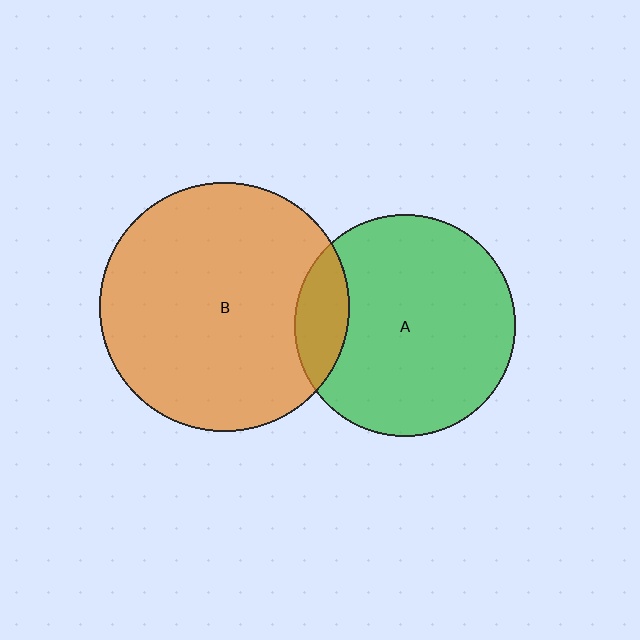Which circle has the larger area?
Circle B (orange).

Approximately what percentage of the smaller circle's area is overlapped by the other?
Approximately 15%.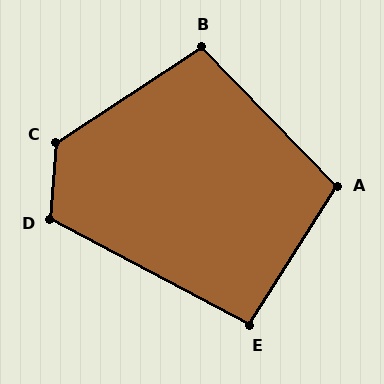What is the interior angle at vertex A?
Approximately 104 degrees (obtuse).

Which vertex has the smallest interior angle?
E, at approximately 94 degrees.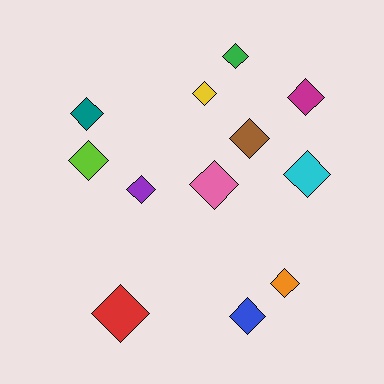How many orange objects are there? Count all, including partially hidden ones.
There is 1 orange object.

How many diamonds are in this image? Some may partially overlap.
There are 12 diamonds.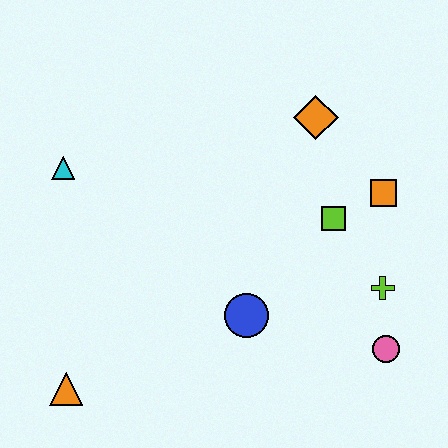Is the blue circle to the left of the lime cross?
Yes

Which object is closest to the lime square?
The orange square is closest to the lime square.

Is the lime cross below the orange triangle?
No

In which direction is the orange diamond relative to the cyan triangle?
The orange diamond is to the right of the cyan triangle.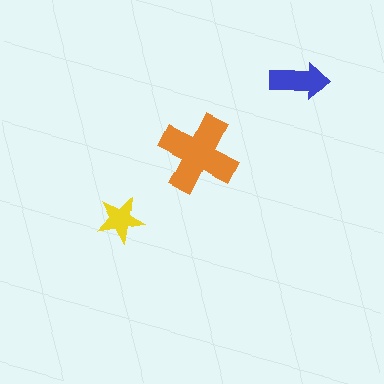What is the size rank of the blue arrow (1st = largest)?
2nd.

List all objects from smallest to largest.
The yellow star, the blue arrow, the orange cross.